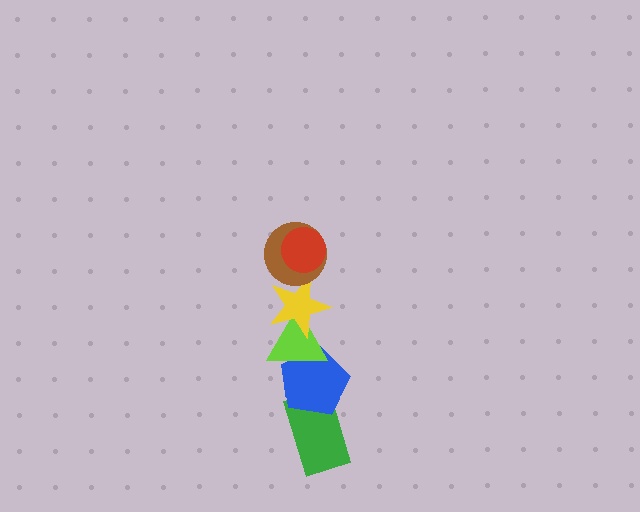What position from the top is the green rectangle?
The green rectangle is 6th from the top.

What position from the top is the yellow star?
The yellow star is 3rd from the top.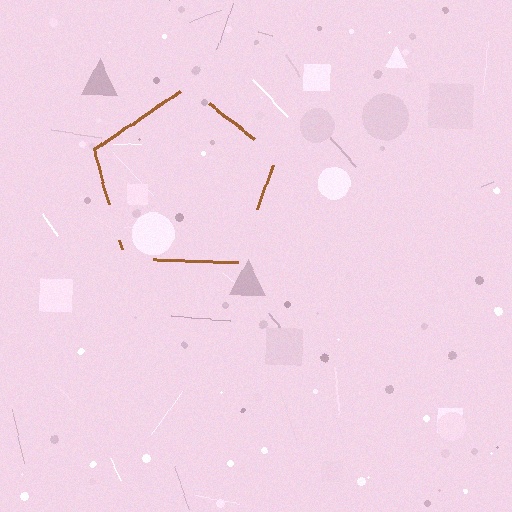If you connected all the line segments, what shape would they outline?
They would outline a pentagon.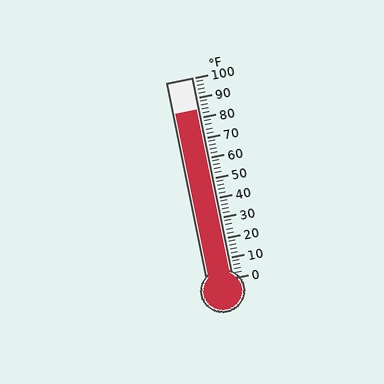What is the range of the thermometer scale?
The thermometer scale ranges from 0°F to 100°F.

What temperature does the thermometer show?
The thermometer shows approximately 84°F.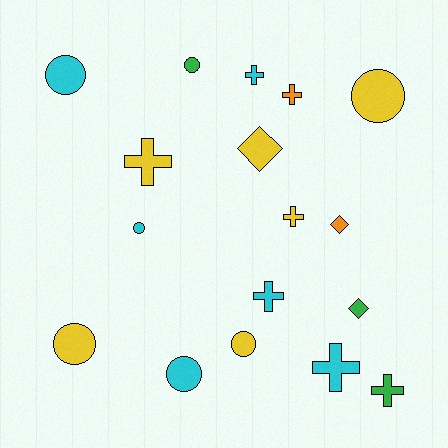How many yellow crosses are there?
There are 2 yellow crosses.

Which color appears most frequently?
Yellow, with 6 objects.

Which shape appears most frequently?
Circle, with 7 objects.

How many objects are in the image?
There are 17 objects.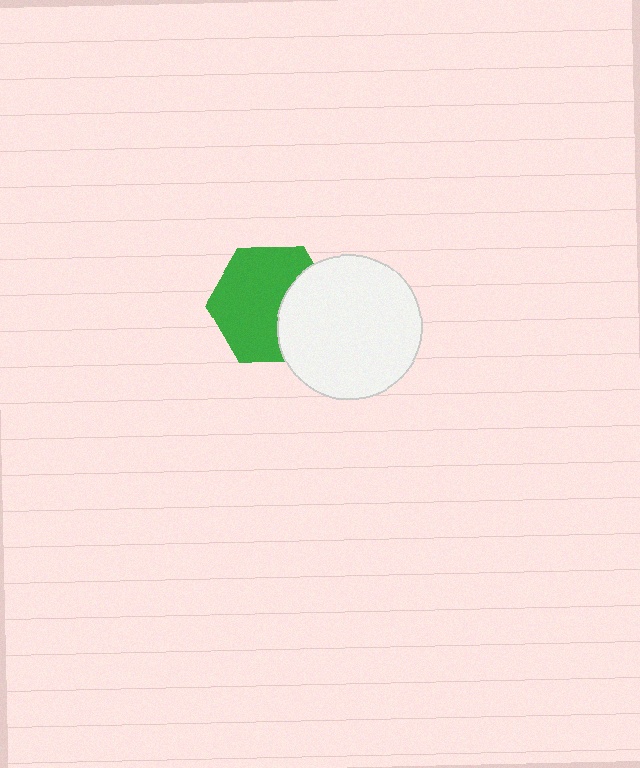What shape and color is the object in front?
The object in front is a white circle.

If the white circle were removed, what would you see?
You would see the complete green hexagon.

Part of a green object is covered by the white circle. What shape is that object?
It is a hexagon.